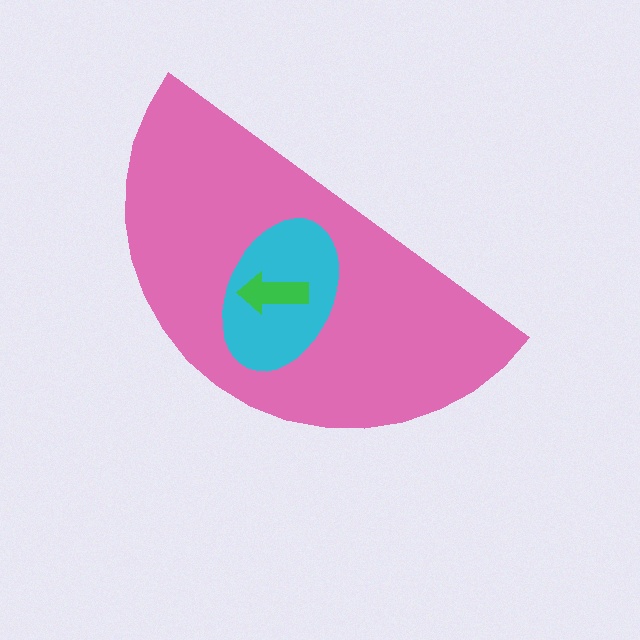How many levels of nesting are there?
3.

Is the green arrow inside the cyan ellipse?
Yes.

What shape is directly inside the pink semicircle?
The cyan ellipse.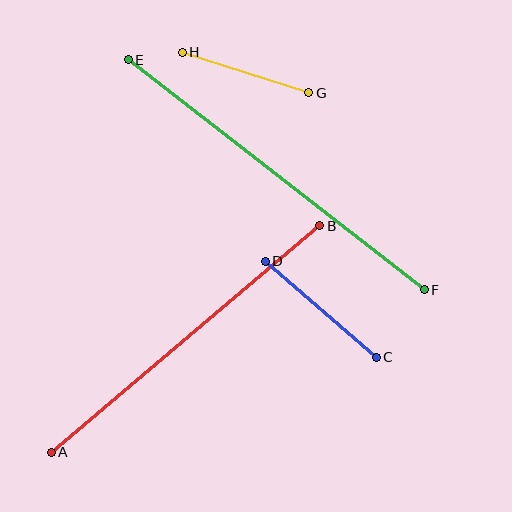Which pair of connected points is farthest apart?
Points E and F are farthest apart.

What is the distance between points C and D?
The distance is approximately 147 pixels.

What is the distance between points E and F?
The distance is approximately 375 pixels.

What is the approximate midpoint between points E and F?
The midpoint is at approximately (276, 175) pixels.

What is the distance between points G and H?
The distance is approximately 132 pixels.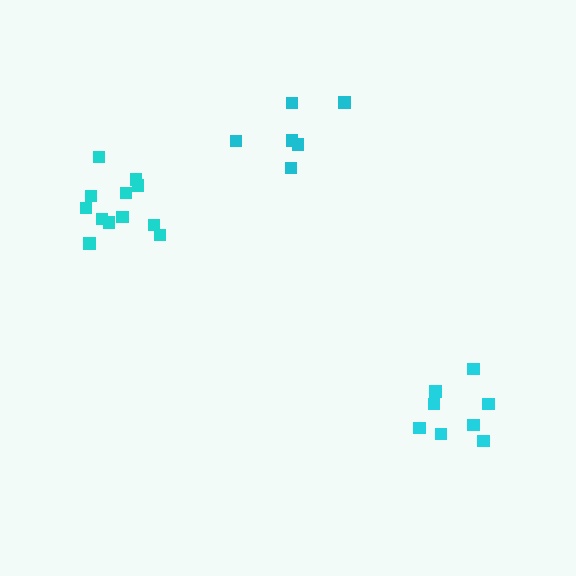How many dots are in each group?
Group 1: 6 dots, Group 2: 8 dots, Group 3: 12 dots (26 total).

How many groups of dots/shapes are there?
There are 3 groups.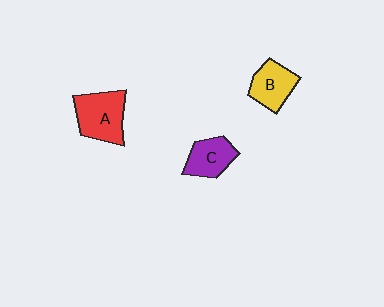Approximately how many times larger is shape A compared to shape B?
Approximately 1.3 times.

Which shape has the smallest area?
Shape C (purple).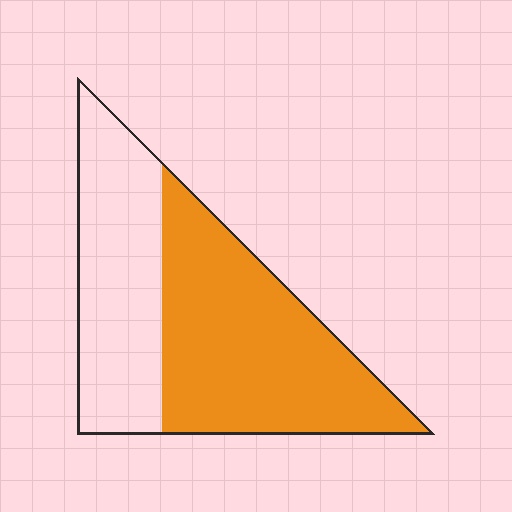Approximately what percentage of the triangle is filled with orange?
Approximately 60%.